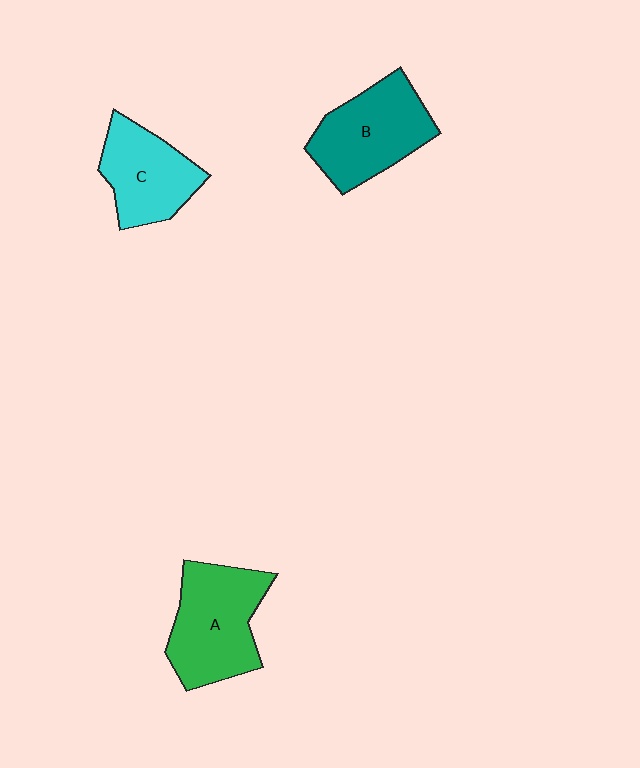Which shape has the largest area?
Shape A (green).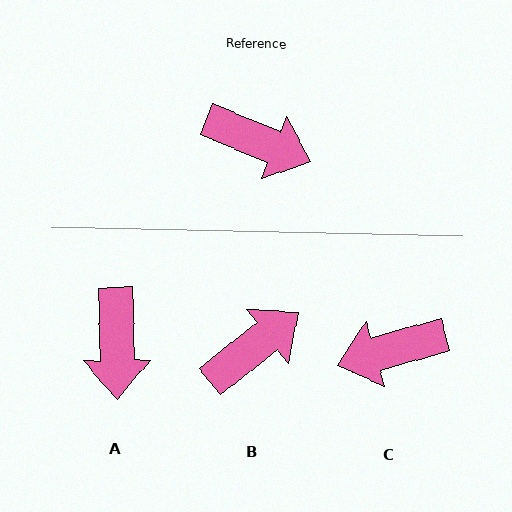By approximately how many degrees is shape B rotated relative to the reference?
Approximately 60 degrees counter-clockwise.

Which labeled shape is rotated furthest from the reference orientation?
C, about 142 degrees away.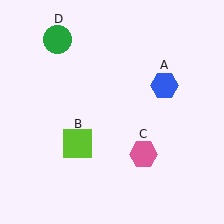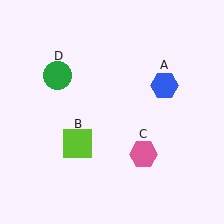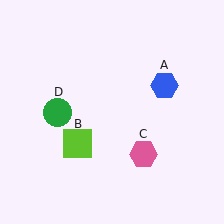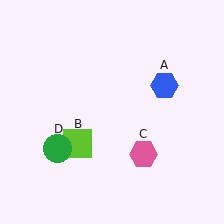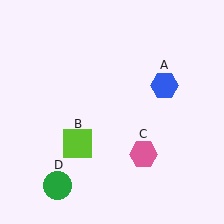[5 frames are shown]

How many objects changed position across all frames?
1 object changed position: green circle (object D).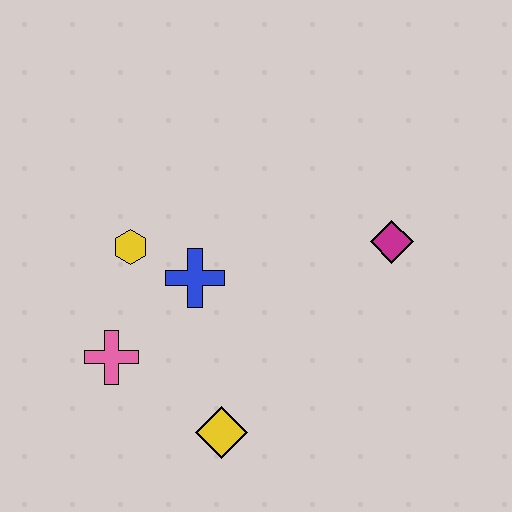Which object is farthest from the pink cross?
The magenta diamond is farthest from the pink cross.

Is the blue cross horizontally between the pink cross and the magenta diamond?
Yes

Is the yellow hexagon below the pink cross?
No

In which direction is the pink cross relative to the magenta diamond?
The pink cross is to the left of the magenta diamond.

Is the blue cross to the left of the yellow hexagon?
No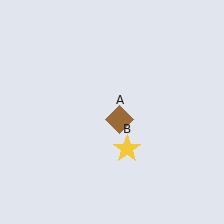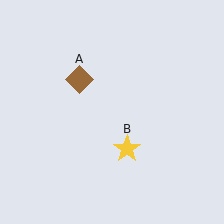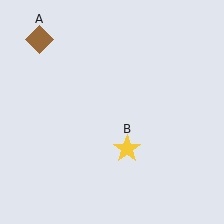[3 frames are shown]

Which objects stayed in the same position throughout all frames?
Yellow star (object B) remained stationary.